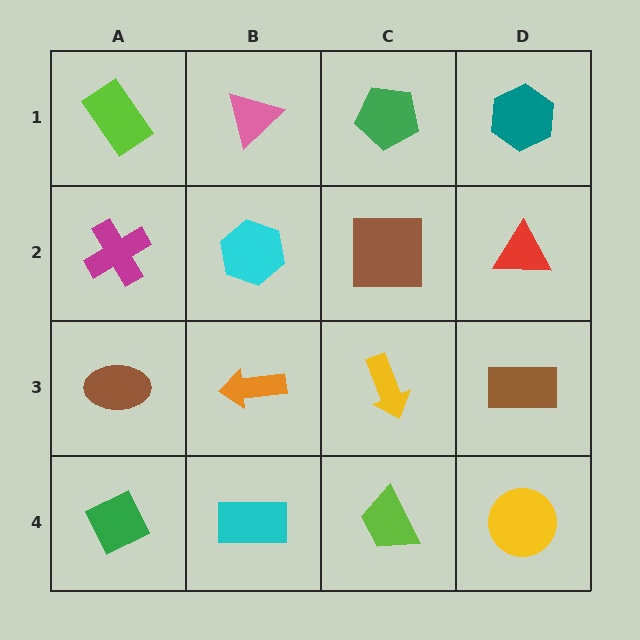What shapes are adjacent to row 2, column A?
A lime rectangle (row 1, column A), a brown ellipse (row 3, column A), a cyan hexagon (row 2, column B).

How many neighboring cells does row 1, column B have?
3.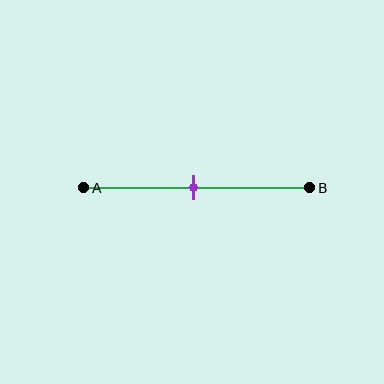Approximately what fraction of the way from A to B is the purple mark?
The purple mark is approximately 50% of the way from A to B.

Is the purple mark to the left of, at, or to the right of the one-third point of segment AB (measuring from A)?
The purple mark is to the right of the one-third point of segment AB.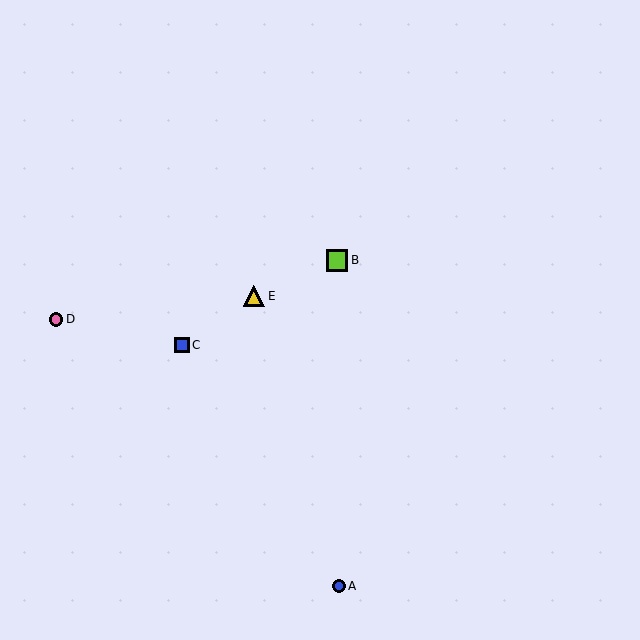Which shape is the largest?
The lime square (labeled B) is the largest.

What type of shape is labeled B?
Shape B is a lime square.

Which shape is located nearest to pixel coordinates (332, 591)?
The blue circle (labeled A) at (339, 586) is nearest to that location.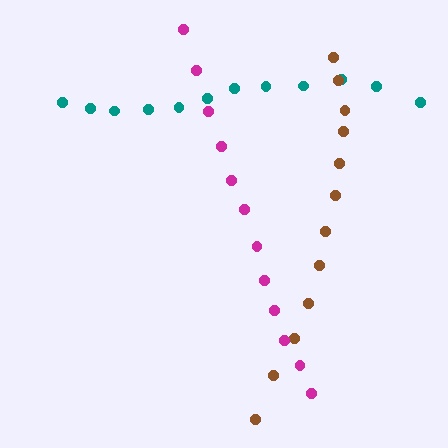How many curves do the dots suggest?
There are 3 distinct paths.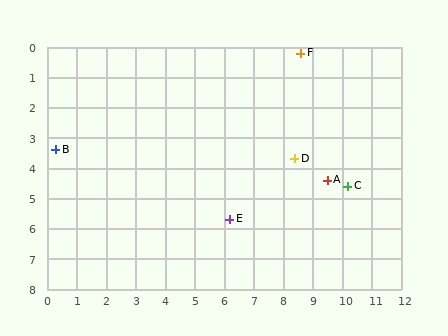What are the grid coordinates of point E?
Point E is at approximately (6.2, 5.7).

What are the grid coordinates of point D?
Point D is at approximately (8.4, 3.7).